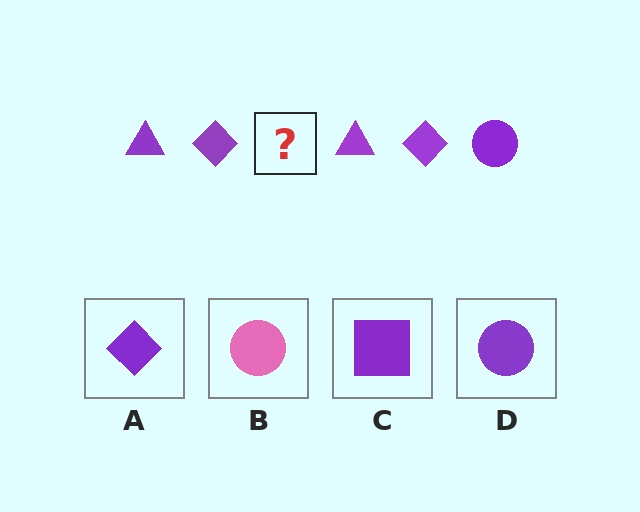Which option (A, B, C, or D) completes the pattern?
D.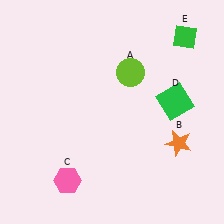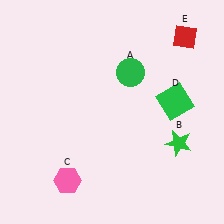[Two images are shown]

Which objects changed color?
A changed from lime to green. B changed from orange to green. E changed from green to red.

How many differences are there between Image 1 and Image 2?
There are 3 differences between the two images.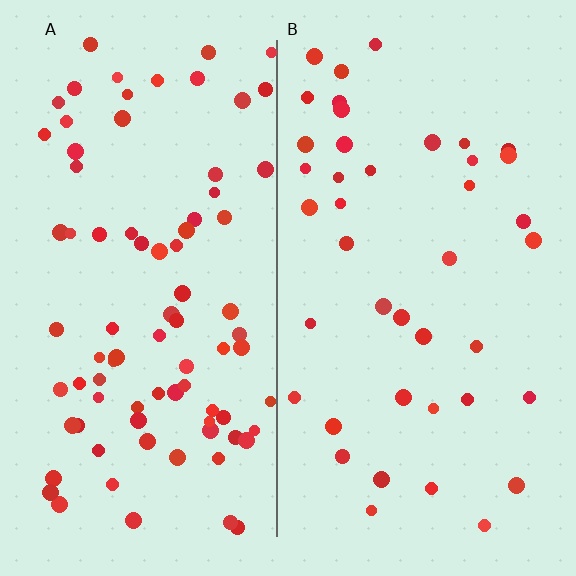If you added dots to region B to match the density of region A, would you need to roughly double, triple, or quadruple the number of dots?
Approximately double.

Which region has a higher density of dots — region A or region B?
A (the left).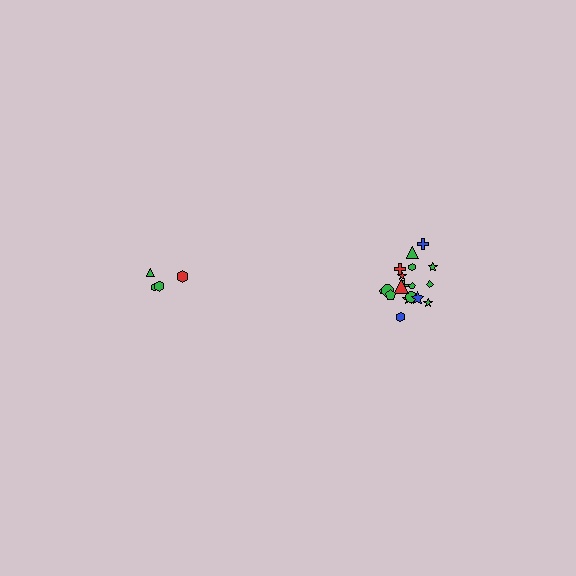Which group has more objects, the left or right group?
The right group.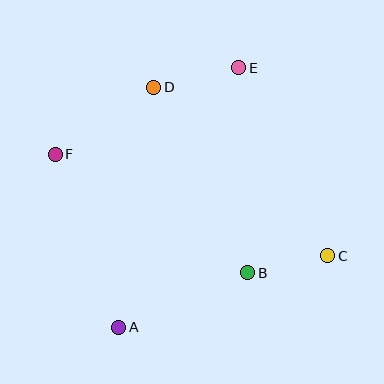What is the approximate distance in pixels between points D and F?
The distance between D and F is approximately 119 pixels.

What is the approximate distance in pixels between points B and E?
The distance between B and E is approximately 205 pixels.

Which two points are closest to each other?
Points B and C are closest to each other.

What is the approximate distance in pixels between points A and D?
The distance between A and D is approximately 242 pixels.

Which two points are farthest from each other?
Points C and F are farthest from each other.